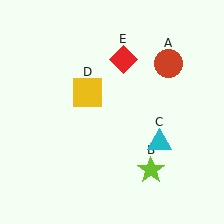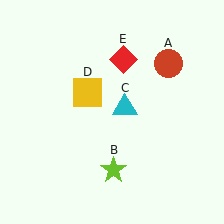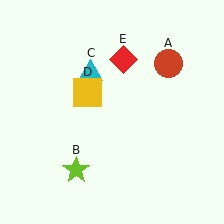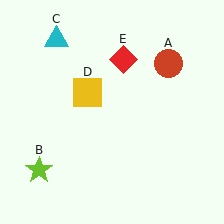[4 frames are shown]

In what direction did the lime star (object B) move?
The lime star (object B) moved left.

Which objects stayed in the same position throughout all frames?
Red circle (object A) and yellow square (object D) and red diamond (object E) remained stationary.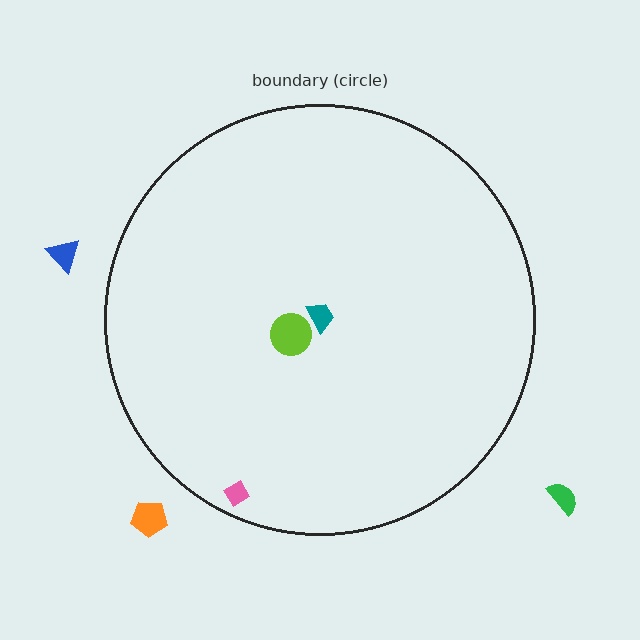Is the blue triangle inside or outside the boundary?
Outside.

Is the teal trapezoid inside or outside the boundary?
Inside.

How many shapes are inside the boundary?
3 inside, 3 outside.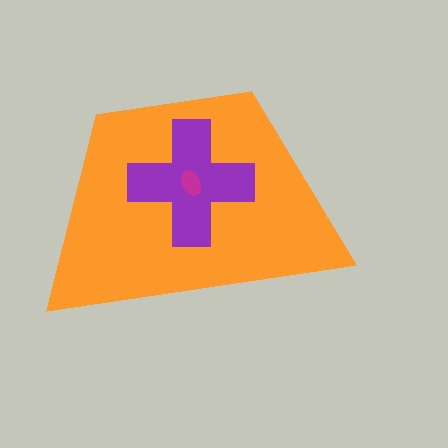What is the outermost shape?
The orange trapezoid.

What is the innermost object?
The magenta ellipse.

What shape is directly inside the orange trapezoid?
The purple cross.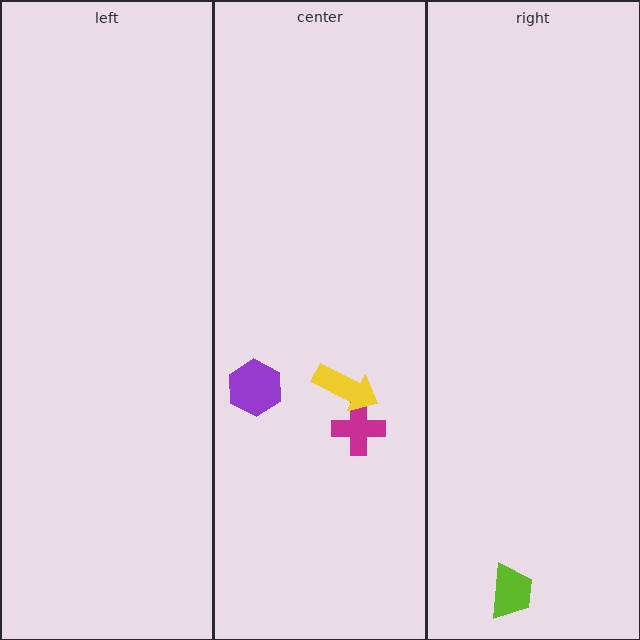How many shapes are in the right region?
1.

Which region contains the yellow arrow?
The center region.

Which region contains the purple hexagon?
The center region.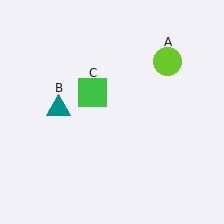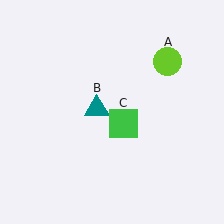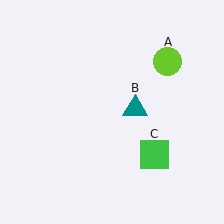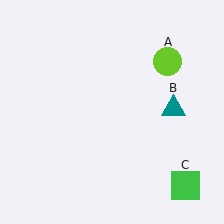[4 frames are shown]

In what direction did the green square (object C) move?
The green square (object C) moved down and to the right.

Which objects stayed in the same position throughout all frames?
Lime circle (object A) remained stationary.